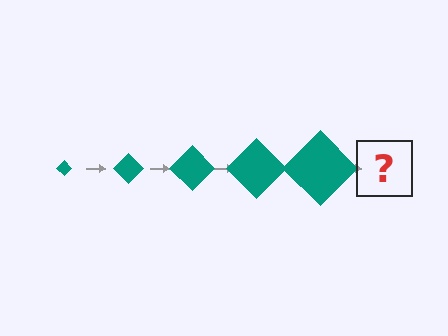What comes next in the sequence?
The next element should be a teal diamond, larger than the previous one.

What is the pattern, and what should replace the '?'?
The pattern is that the diamond gets progressively larger each step. The '?' should be a teal diamond, larger than the previous one.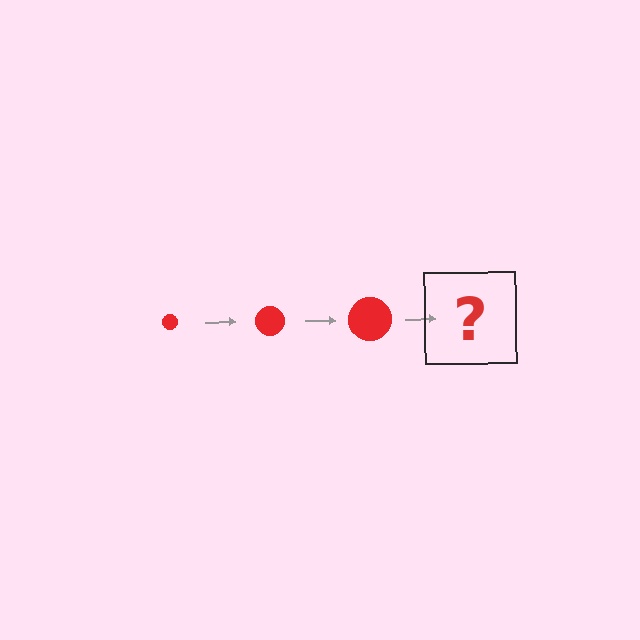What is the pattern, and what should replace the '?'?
The pattern is that the circle gets progressively larger each step. The '?' should be a red circle, larger than the previous one.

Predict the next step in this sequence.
The next step is a red circle, larger than the previous one.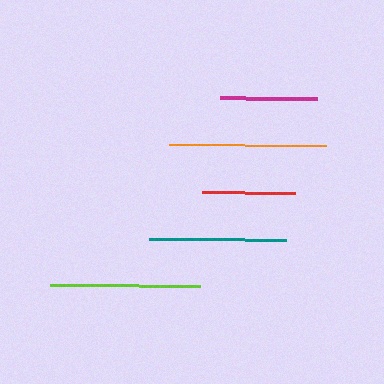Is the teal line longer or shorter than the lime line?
The lime line is longer than the teal line.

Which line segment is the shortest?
The red line is the shortest at approximately 93 pixels.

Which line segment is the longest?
The orange line is the longest at approximately 157 pixels.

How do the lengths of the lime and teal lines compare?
The lime and teal lines are approximately the same length.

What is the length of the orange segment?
The orange segment is approximately 157 pixels long.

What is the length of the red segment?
The red segment is approximately 93 pixels long.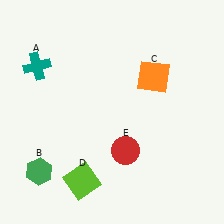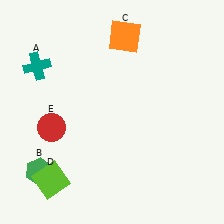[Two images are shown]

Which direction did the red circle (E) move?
The red circle (E) moved left.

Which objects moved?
The objects that moved are: the orange square (C), the lime square (D), the red circle (E).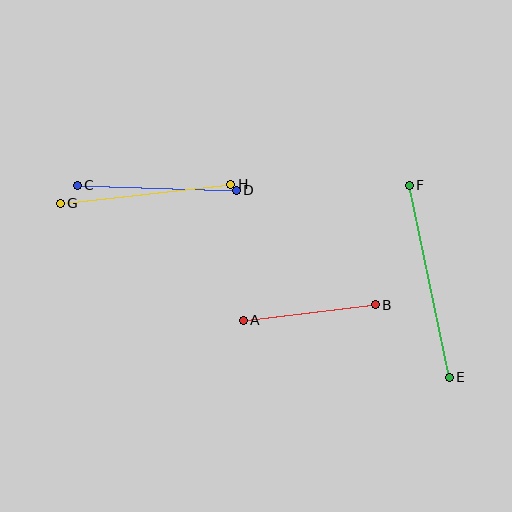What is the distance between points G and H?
The distance is approximately 171 pixels.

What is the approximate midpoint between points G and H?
The midpoint is at approximately (146, 194) pixels.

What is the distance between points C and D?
The distance is approximately 159 pixels.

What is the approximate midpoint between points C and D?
The midpoint is at approximately (157, 188) pixels.